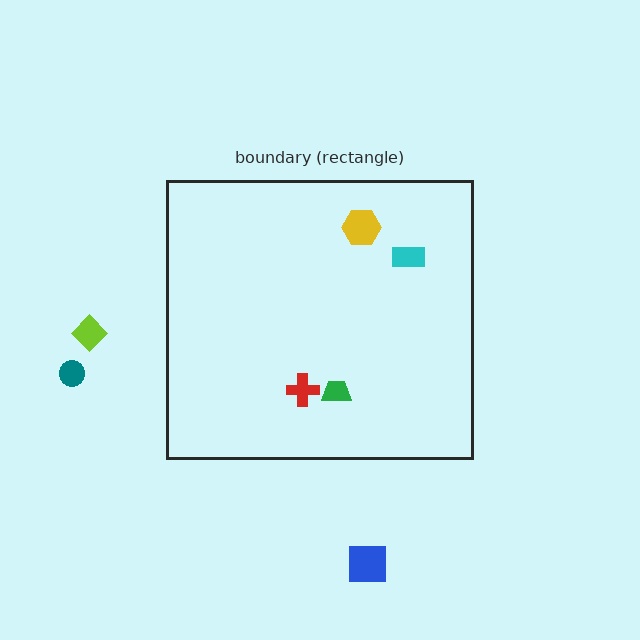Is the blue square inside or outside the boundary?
Outside.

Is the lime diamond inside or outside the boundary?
Outside.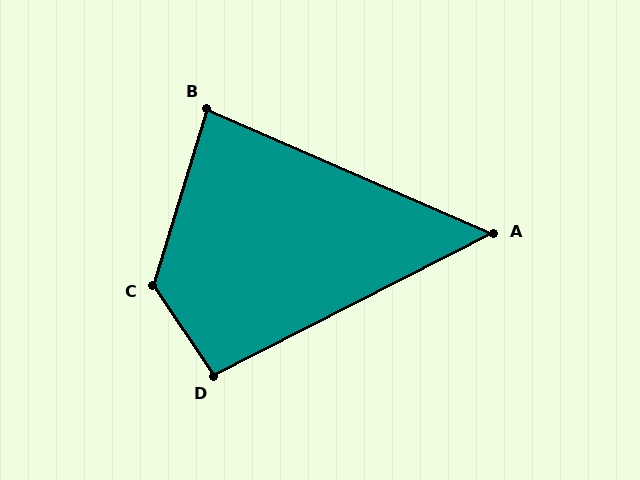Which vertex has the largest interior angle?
C, at approximately 129 degrees.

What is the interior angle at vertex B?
Approximately 83 degrees (acute).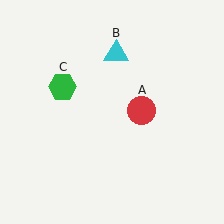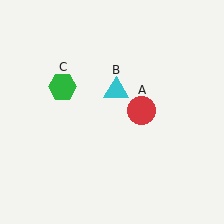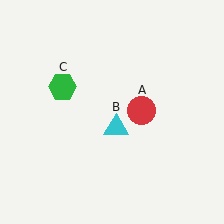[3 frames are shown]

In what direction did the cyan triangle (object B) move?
The cyan triangle (object B) moved down.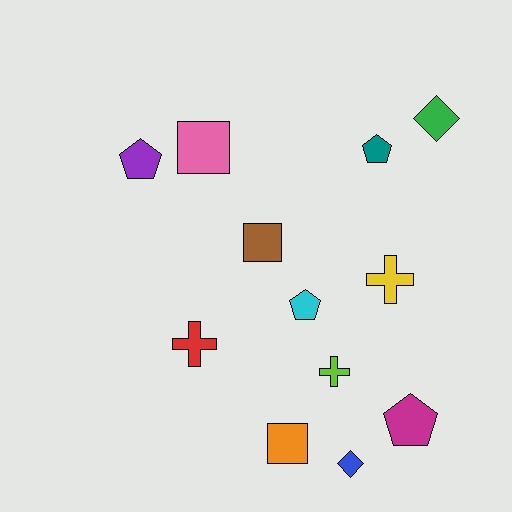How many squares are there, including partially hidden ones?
There are 3 squares.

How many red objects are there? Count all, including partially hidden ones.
There is 1 red object.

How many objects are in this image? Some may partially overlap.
There are 12 objects.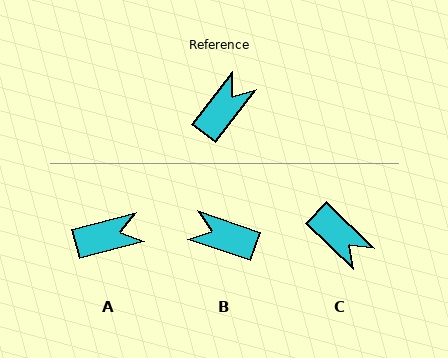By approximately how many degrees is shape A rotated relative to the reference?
Approximately 38 degrees clockwise.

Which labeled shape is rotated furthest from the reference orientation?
B, about 108 degrees away.